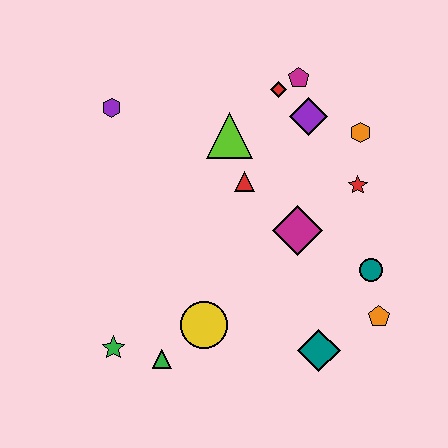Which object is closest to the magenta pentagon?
The red diamond is closest to the magenta pentagon.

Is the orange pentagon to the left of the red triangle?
No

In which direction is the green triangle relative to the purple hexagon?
The green triangle is below the purple hexagon.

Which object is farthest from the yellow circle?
The magenta pentagon is farthest from the yellow circle.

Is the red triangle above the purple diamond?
No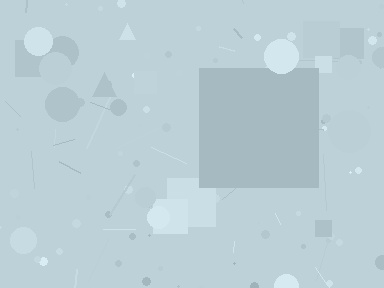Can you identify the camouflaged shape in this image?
The camouflaged shape is a square.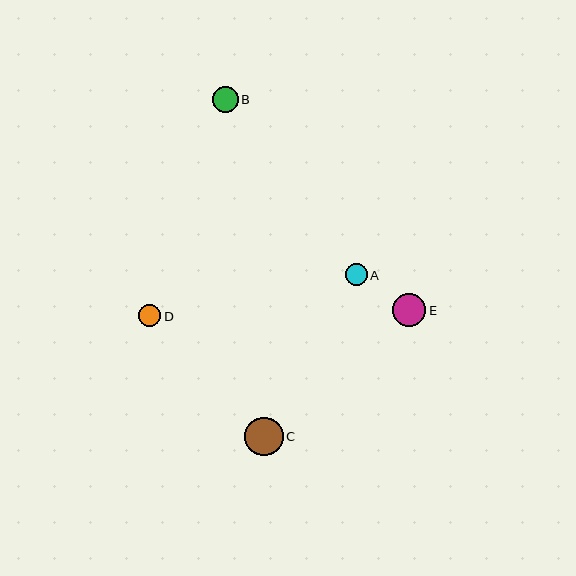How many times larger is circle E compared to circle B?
Circle E is approximately 1.3 times the size of circle B.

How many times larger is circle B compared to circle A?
Circle B is approximately 1.2 times the size of circle A.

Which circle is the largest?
Circle C is the largest with a size of approximately 38 pixels.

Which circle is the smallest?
Circle A is the smallest with a size of approximately 22 pixels.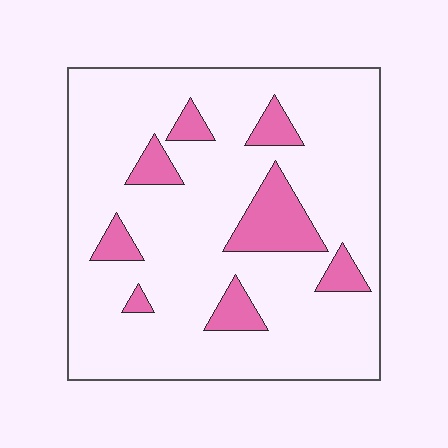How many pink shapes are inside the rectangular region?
8.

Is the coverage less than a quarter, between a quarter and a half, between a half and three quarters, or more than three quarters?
Less than a quarter.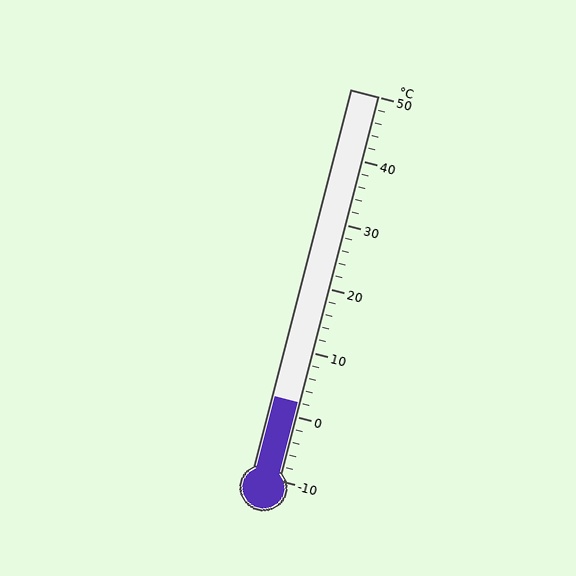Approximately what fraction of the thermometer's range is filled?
The thermometer is filled to approximately 20% of its range.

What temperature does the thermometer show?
The thermometer shows approximately 2°C.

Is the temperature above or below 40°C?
The temperature is below 40°C.